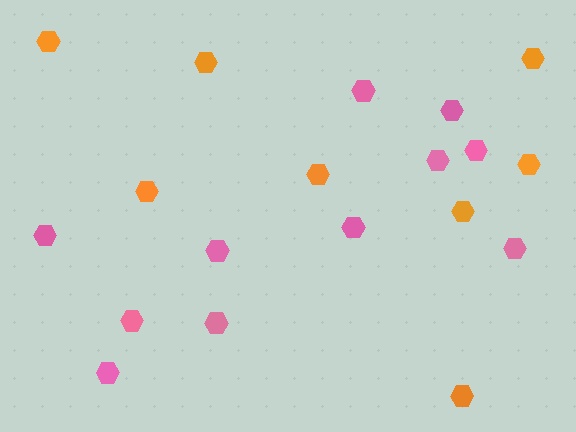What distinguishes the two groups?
There are 2 groups: one group of pink hexagons (11) and one group of orange hexagons (8).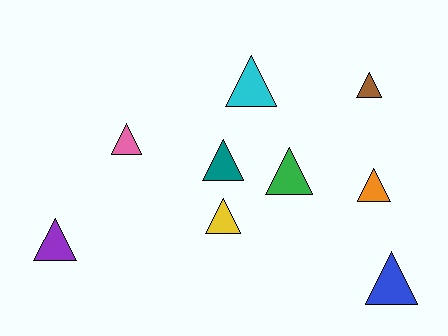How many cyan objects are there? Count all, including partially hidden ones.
There is 1 cyan object.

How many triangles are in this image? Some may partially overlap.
There are 9 triangles.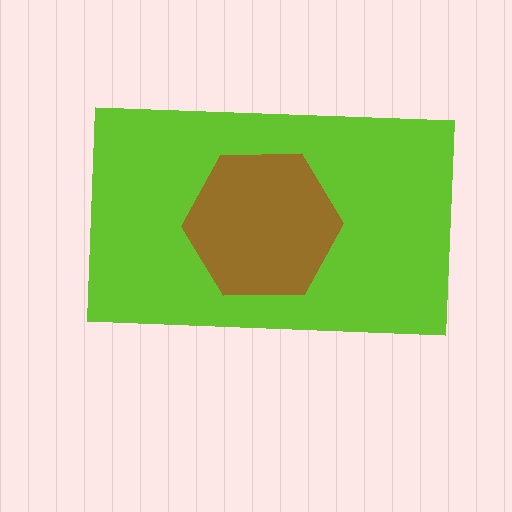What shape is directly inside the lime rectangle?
The brown hexagon.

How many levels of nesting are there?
2.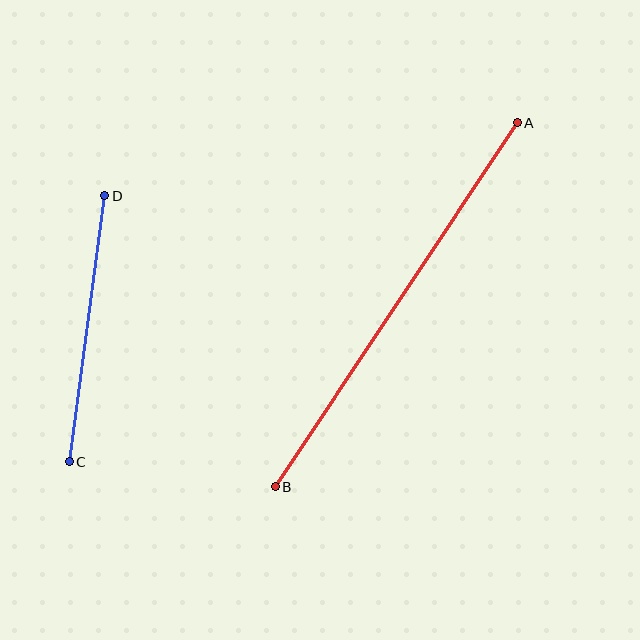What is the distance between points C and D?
The distance is approximately 268 pixels.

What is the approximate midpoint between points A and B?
The midpoint is at approximately (396, 305) pixels.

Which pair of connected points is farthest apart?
Points A and B are farthest apart.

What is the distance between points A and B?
The distance is approximately 437 pixels.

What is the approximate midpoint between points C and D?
The midpoint is at approximately (87, 329) pixels.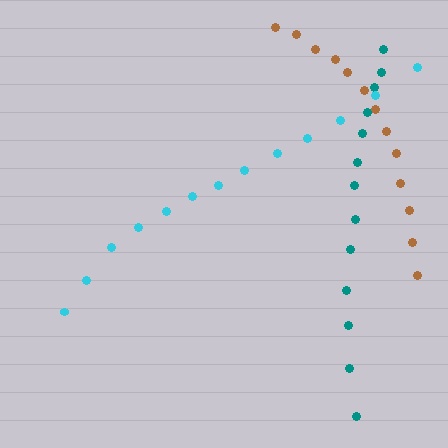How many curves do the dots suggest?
There are 3 distinct paths.